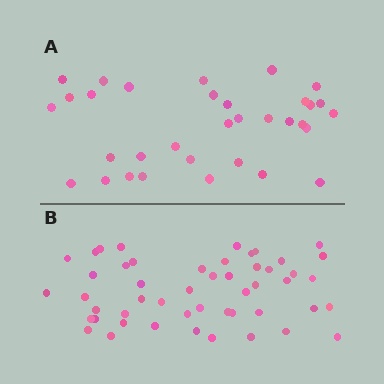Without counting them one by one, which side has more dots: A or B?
Region B (the bottom region) has more dots.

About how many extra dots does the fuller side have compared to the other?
Region B has approximately 15 more dots than region A.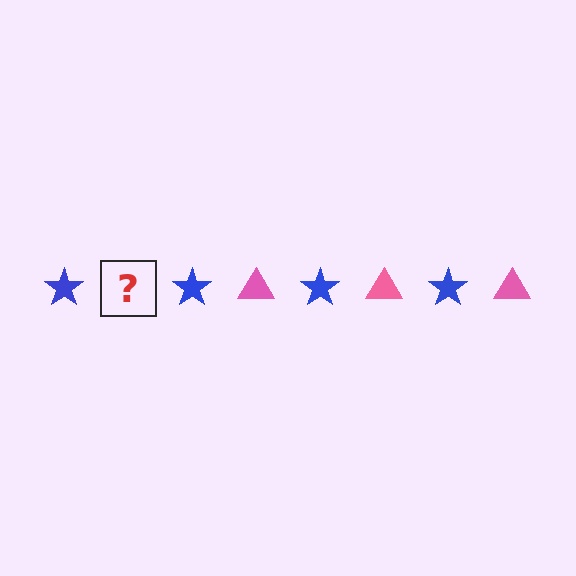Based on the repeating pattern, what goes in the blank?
The blank should be a pink triangle.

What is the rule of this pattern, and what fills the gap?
The rule is that the pattern alternates between blue star and pink triangle. The gap should be filled with a pink triangle.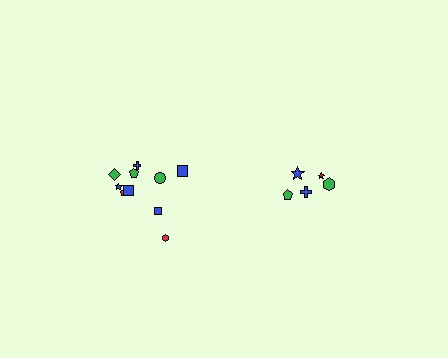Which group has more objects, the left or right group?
The left group.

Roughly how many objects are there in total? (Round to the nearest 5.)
Roughly 15 objects in total.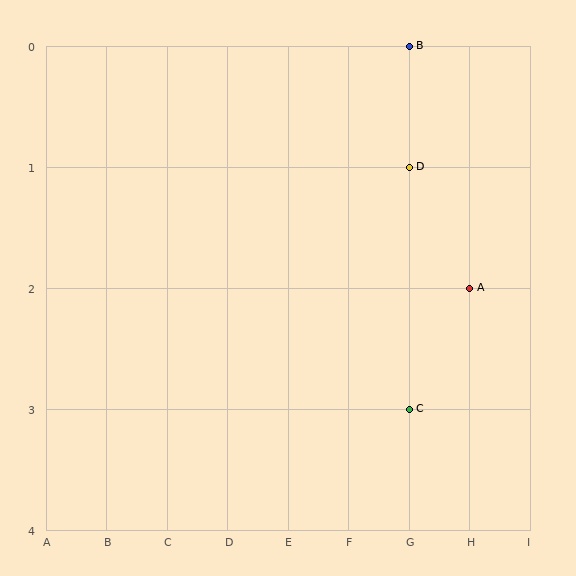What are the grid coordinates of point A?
Point A is at grid coordinates (H, 2).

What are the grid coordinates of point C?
Point C is at grid coordinates (G, 3).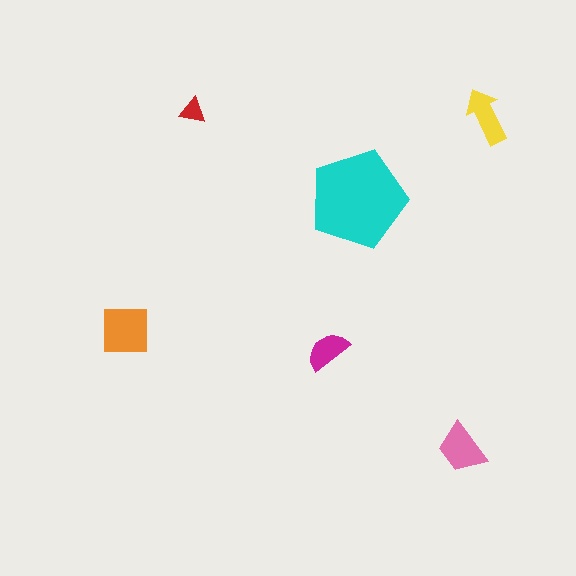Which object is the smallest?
The red triangle.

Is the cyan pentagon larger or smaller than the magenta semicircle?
Larger.